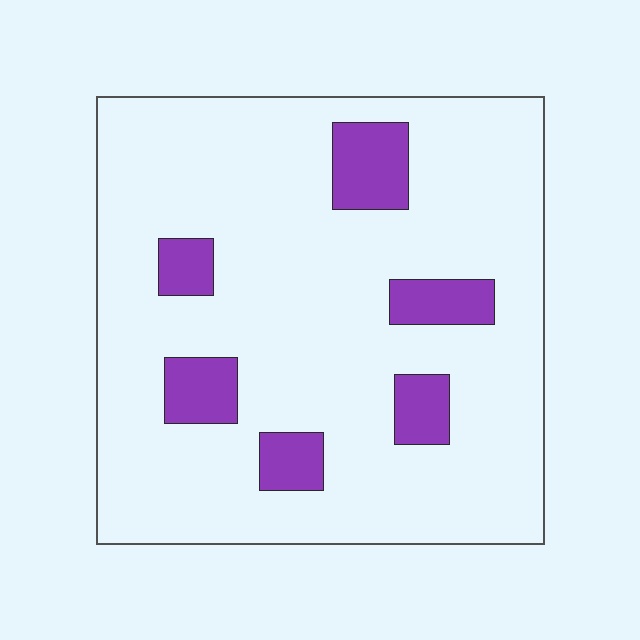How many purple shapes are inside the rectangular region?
6.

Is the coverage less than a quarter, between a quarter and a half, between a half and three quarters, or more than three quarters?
Less than a quarter.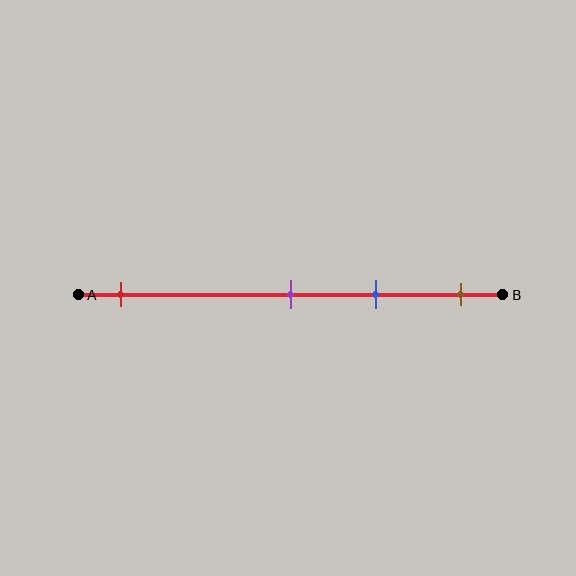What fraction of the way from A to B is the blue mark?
The blue mark is approximately 70% (0.7) of the way from A to B.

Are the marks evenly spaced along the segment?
No, the marks are not evenly spaced.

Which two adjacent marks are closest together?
The purple and blue marks are the closest adjacent pair.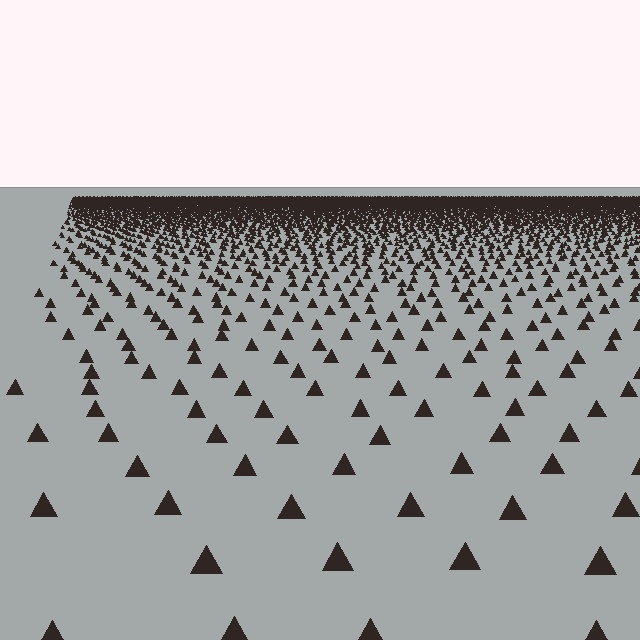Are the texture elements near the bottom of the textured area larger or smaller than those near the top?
Larger. Near the bottom, elements are closer to the viewer and appear at a bigger on-screen size.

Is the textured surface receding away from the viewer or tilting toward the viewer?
The surface is receding away from the viewer. Texture elements get smaller and denser toward the top.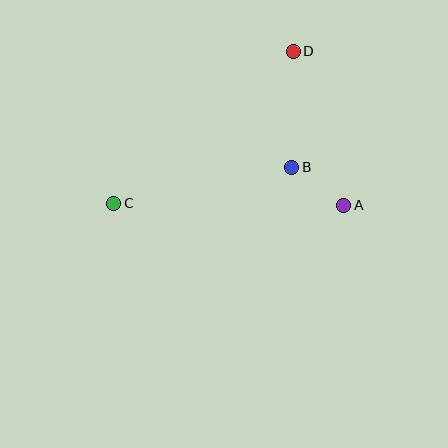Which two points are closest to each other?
Points A and B are closest to each other.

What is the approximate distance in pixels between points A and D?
The distance between A and D is approximately 162 pixels.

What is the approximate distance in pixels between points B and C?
The distance between B and C is approximately 181 pixels.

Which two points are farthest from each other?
Points C and D are farthest from each other.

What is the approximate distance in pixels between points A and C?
The distance between A and C is approximately 230 pixels.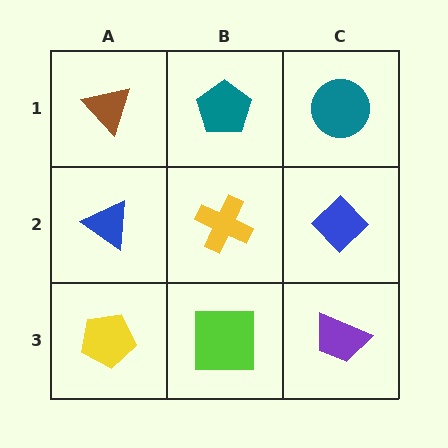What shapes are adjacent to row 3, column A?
A blue triangle (row 2, column A), a lime square (row 3, column B).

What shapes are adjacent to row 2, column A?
A brown triangle (row 1, column A), a yellow pentagon (row 3, column A), a yellow cross (row 2, column B).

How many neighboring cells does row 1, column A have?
2.